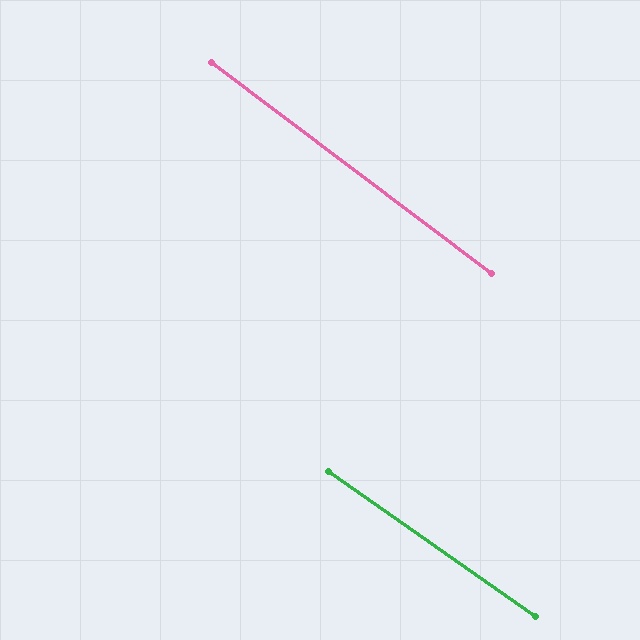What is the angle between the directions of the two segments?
Approximately 2 degrees.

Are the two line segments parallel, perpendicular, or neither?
Parallel — their directions differ by only 1.9°.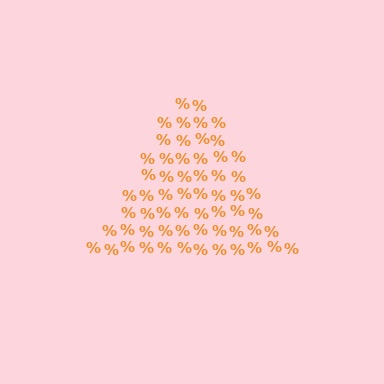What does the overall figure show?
The overall figure shows a triangle.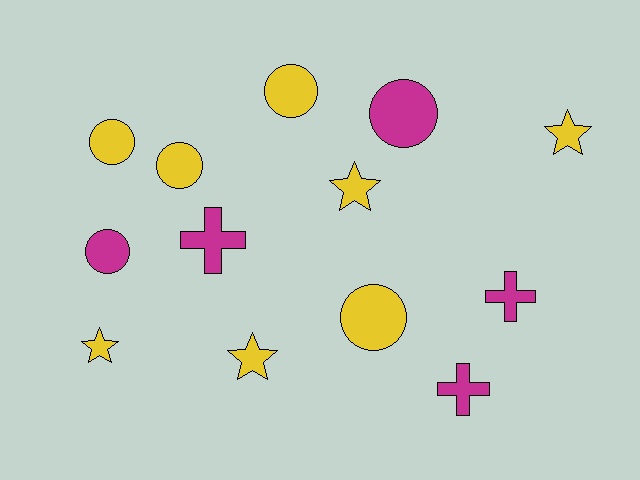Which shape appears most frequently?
Circle, with 6 objects.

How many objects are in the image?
There are 13 objects.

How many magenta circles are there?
There are 2 magenta circles.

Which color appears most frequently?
Yellow, with 8 objects.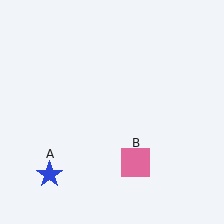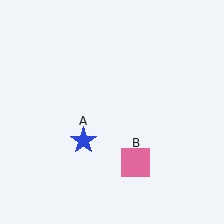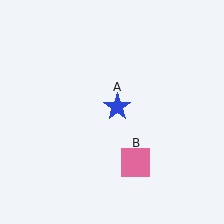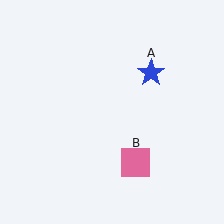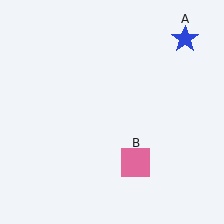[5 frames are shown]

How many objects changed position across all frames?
1 object changed position: blue star (object A).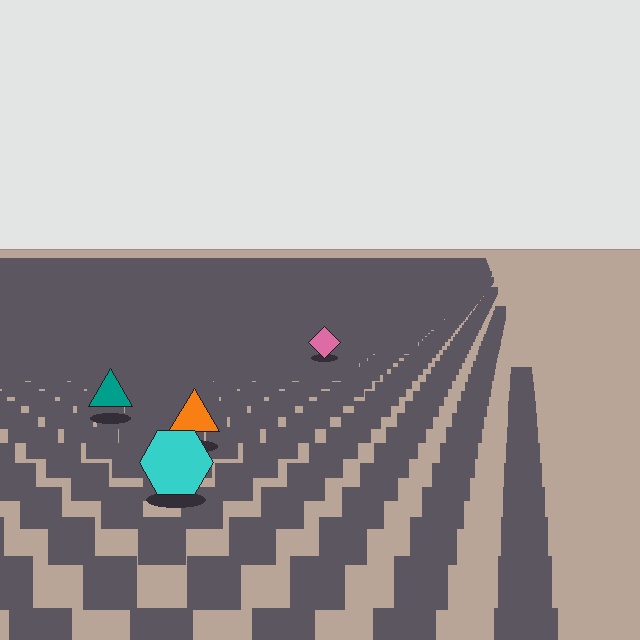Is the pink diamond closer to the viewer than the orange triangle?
No. The orange triangle is closer — you can tell from the texture gradient: the ground texture is coarser near it.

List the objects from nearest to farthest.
From nearest to farthest: the cyan hexagon, the orange triangle, the teal triangle, the pink diamond.